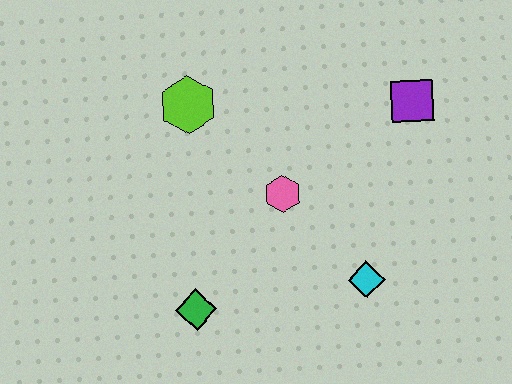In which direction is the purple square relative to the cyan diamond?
The purple square is above the cyan diamond.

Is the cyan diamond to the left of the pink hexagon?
No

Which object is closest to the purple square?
The pink hexagon is closest to the purple square.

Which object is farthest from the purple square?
The green diamond is farthest from the purple square.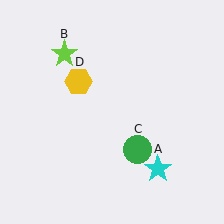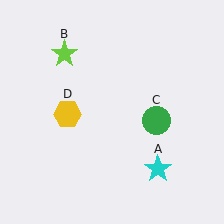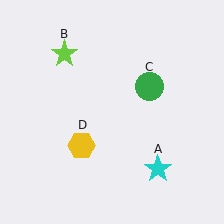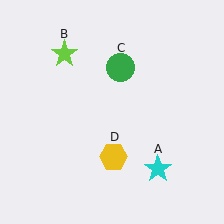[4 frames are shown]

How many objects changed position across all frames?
2 objects changed position: green circle (object C), yellow hexagon (object D).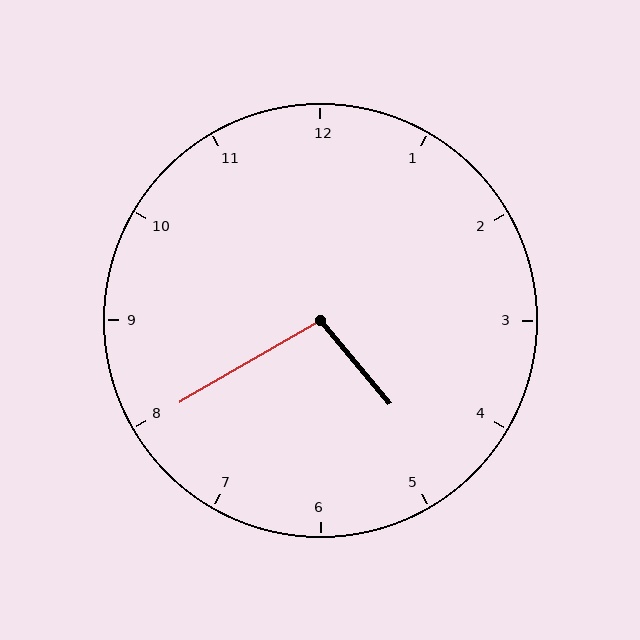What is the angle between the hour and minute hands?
Approximately 100 degrees.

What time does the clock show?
4:40.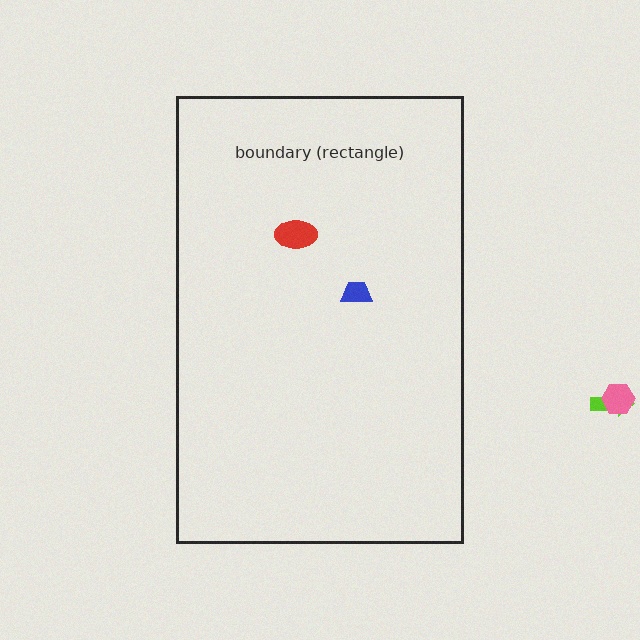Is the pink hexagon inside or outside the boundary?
Outside.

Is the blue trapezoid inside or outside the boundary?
Inside.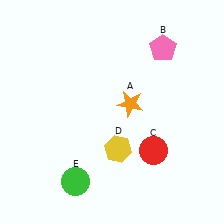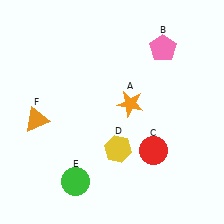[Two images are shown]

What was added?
An orange triangle (F) was added in Image 2.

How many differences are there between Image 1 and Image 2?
There is 1 difference between the two images.